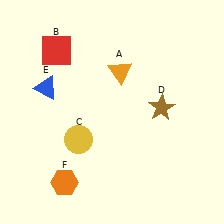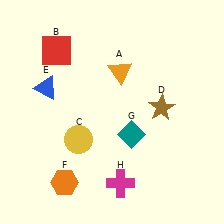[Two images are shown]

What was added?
A teal diamond (G), a magenta cross (H) were added in Image 2.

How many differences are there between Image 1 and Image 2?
There are 2 differences between the two images.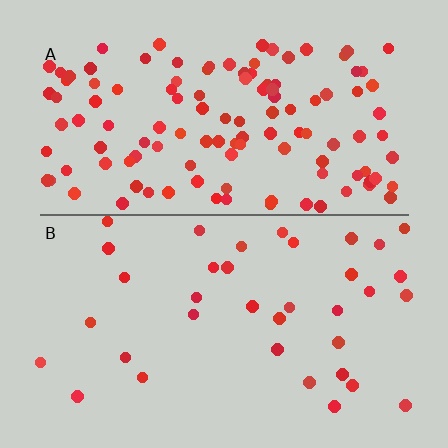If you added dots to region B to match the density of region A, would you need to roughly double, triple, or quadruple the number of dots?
Approximately triple.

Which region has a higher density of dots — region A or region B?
A (the top).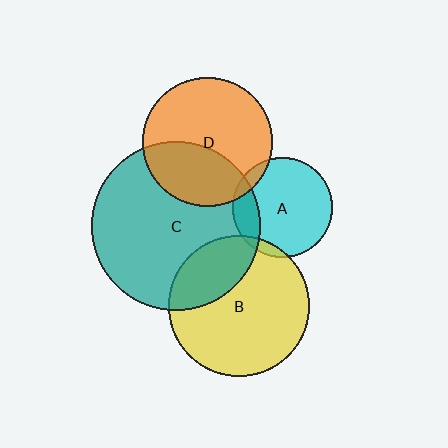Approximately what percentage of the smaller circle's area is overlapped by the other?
Approximately 10%.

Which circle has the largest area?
Circle C (teal).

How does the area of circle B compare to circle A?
Approximately 2.0 times.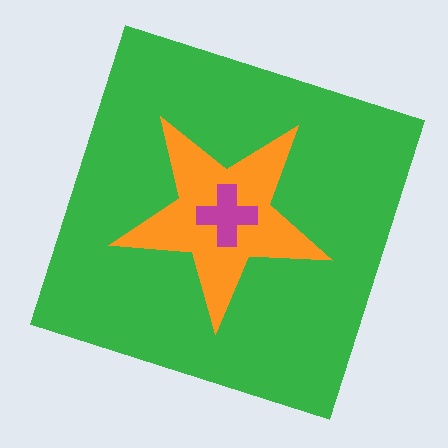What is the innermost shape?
The magenta cross.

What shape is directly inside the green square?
The orange star.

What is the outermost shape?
The green square.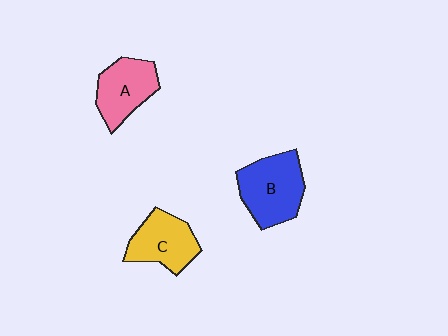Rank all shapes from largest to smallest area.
From largest to smallest: B (blue), C (yellow), A (pink).